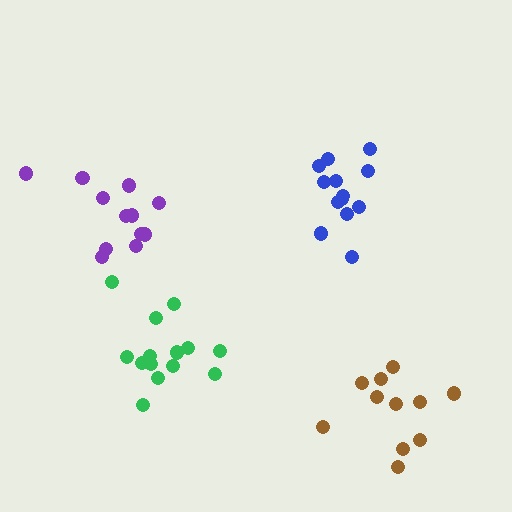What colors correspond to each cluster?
The clusters are colored: brown, green, purple, blue.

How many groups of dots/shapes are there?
There are 4 groups.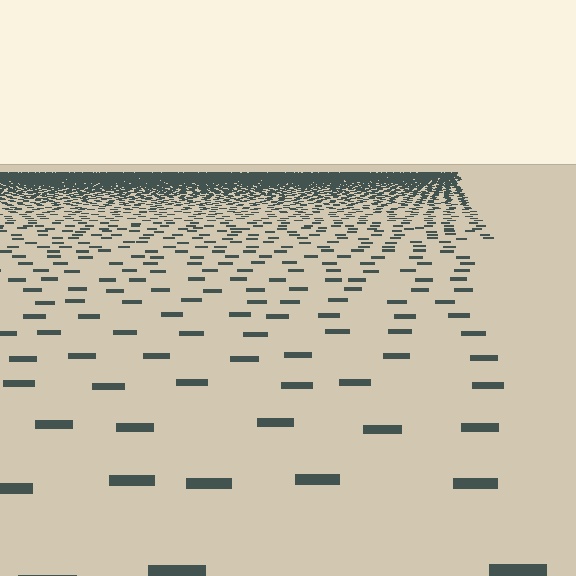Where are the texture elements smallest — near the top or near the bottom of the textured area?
Near the top.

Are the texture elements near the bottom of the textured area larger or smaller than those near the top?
Larger. Near the bottom, elements are closer to the viewer and appear at a bigger on-screen size.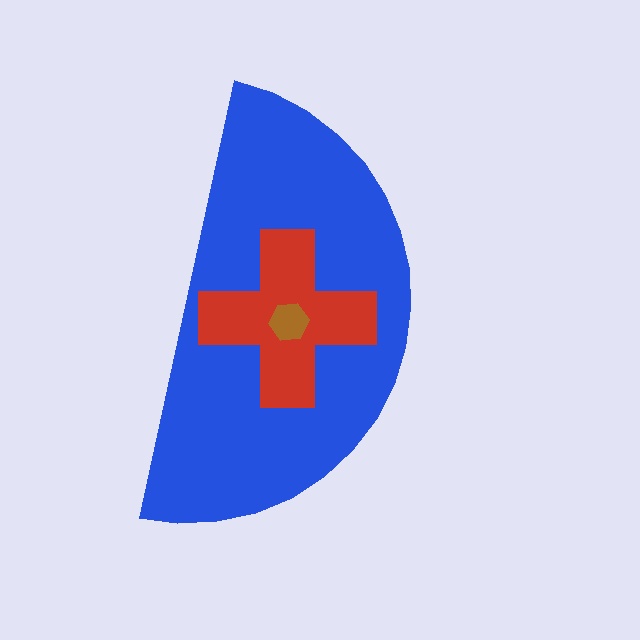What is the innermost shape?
The brown hexagon.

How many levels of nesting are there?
3.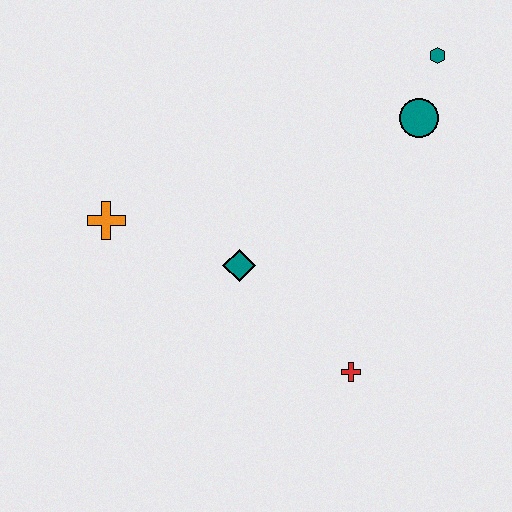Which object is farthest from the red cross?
The teal hexagon is farthest from the red cross.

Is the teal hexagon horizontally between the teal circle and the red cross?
No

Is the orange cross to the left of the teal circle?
Yes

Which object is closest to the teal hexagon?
The teal circle is closest to the teal hexagon.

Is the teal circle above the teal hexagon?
No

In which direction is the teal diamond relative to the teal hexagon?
The teal diamond is below the teal hexagon.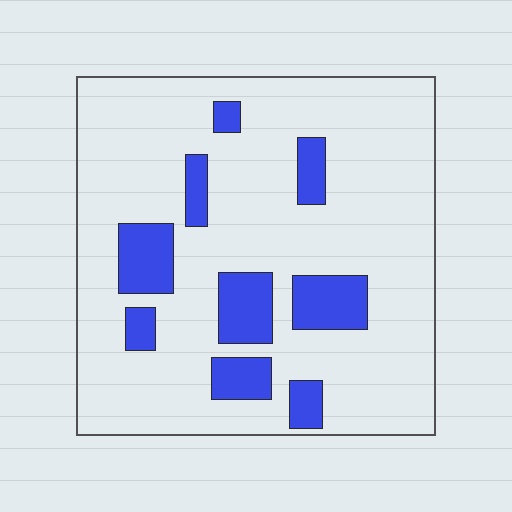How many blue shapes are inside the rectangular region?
9.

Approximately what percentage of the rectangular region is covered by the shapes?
Approximately 15%.